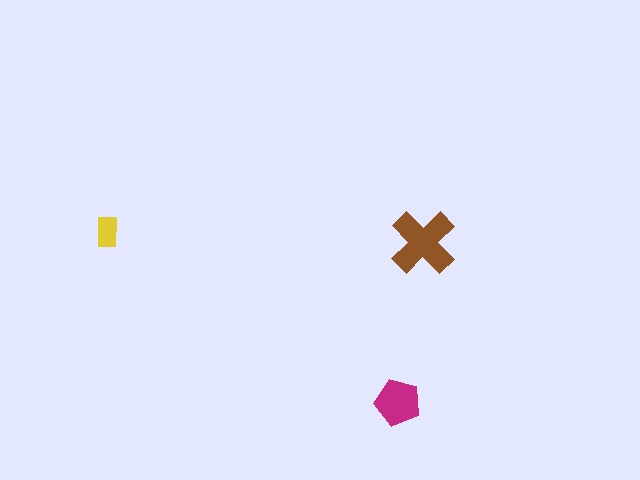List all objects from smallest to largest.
The yellow rectangle, the magenta pentagon, the brown cross.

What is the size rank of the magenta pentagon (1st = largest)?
2nd.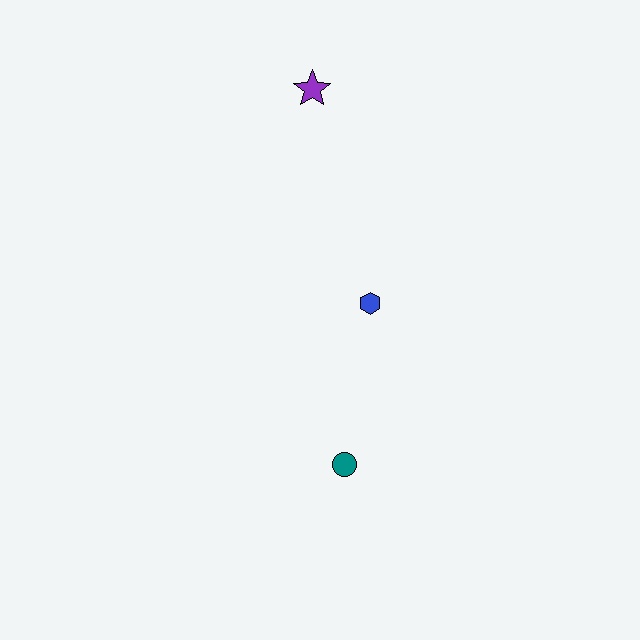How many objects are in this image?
There are 3 objects.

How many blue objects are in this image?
There is 1 blue object.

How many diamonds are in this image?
There are no diamonds.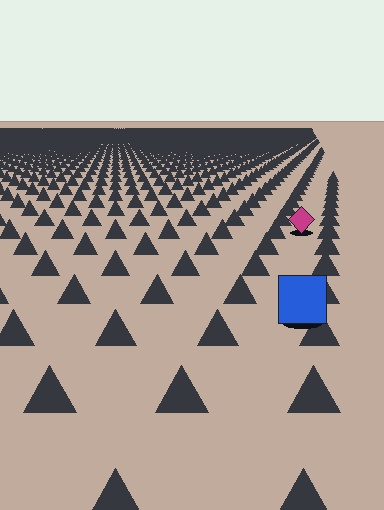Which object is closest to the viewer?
The blue square is closest. The texture marks near it are larger and more spread out.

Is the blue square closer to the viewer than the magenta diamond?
Yes. The blue square is closer — you can tell from the texture gradient: the ground texture is coarser near it.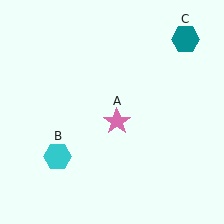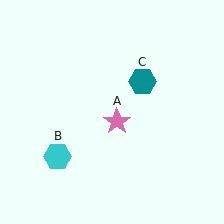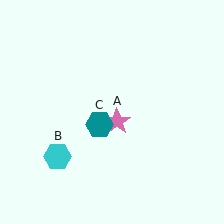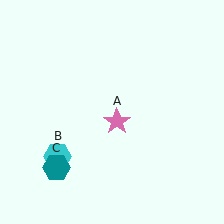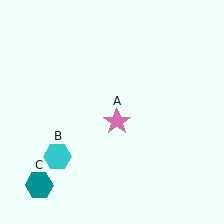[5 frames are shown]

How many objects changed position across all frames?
1 object changed position: teal hexagon (object C).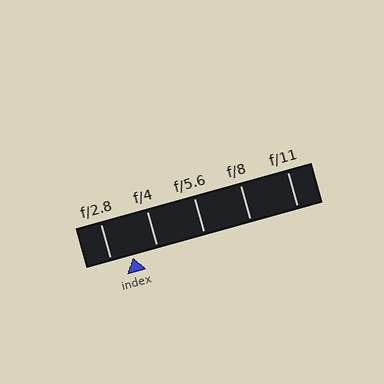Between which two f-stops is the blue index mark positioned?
The index mark is between f/2.8 and f/4.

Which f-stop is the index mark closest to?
The index mark is closest to f/2.8.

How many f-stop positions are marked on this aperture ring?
There are 5 f-stop positions marked.